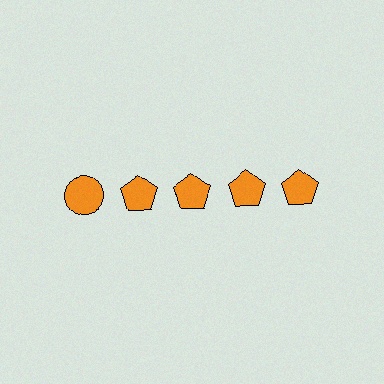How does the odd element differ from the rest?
It has a different shape: circle instead of pentagon.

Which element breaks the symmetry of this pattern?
The orange circle in the top row, leftmost column breaks the symmetry. All other shapes are orange pentagons.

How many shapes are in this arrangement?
There are 5 shapes arranged in a grid pattern.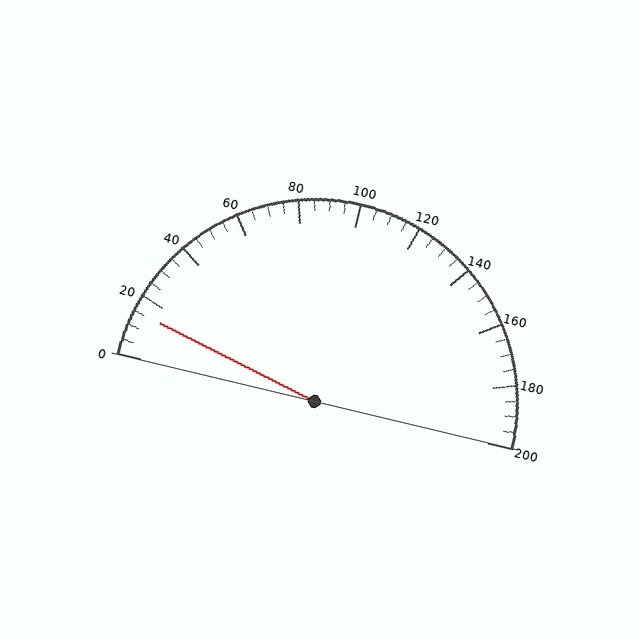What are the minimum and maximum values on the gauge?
The gauge ranges from 0 to 200.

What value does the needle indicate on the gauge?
The needle indicates approximately 15.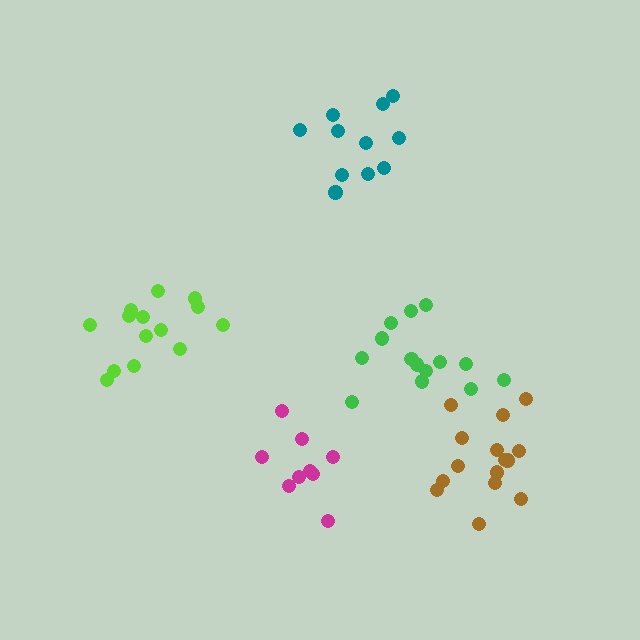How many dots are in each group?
Group 1: 11 dots, Group 2: 15 dots, Group 3: 14 dots, Group 4: 14 dots, Group 5: 9 dots (63 total).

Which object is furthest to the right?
The brown cluster is rightmost.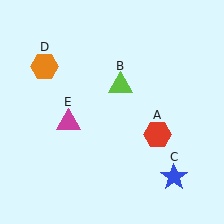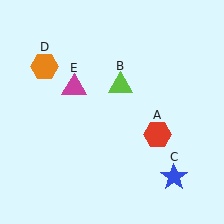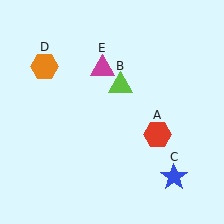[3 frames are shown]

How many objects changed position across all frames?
1 object changed position: magenta triangle (object E).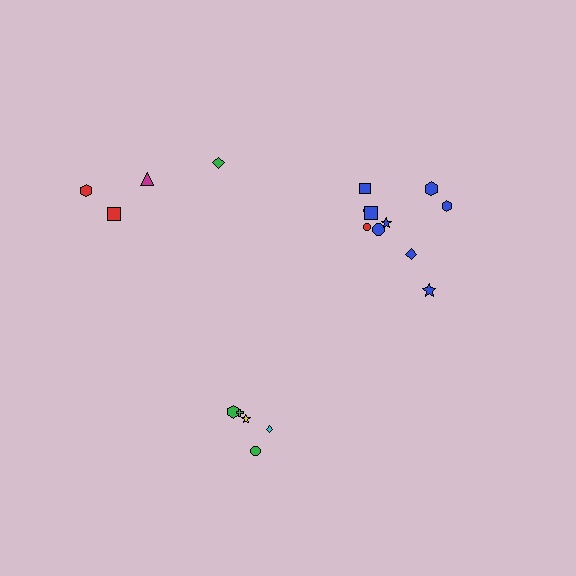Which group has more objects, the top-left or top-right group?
The top-right group.